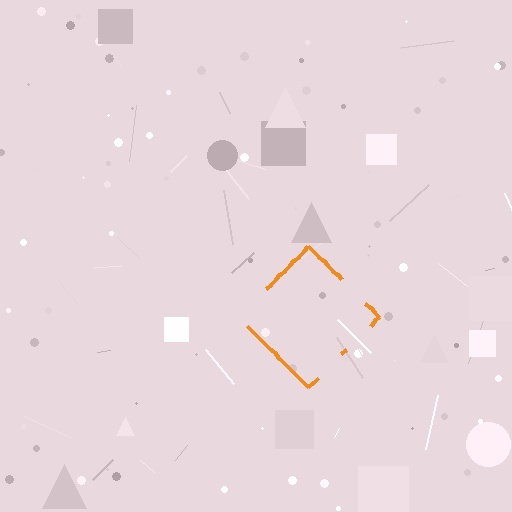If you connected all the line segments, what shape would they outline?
They would outline a diamond.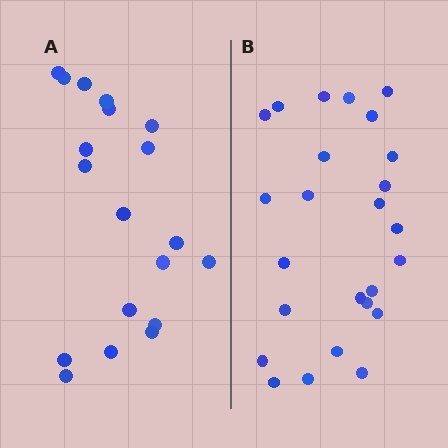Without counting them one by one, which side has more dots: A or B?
Region B (the right region) has more dots.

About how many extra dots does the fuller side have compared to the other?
Region B has about 6 more dots than region A.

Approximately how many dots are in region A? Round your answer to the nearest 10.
About 20 dots. (The exact count is 19, which rounds to 20.)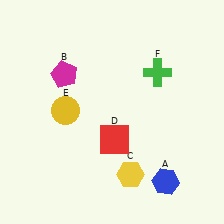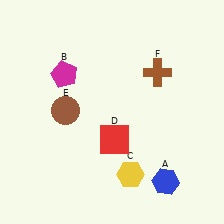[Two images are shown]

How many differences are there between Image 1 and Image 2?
There are 2 differences between the two images.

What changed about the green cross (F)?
In Image 1, F is green. In Image 2, it changed to brown.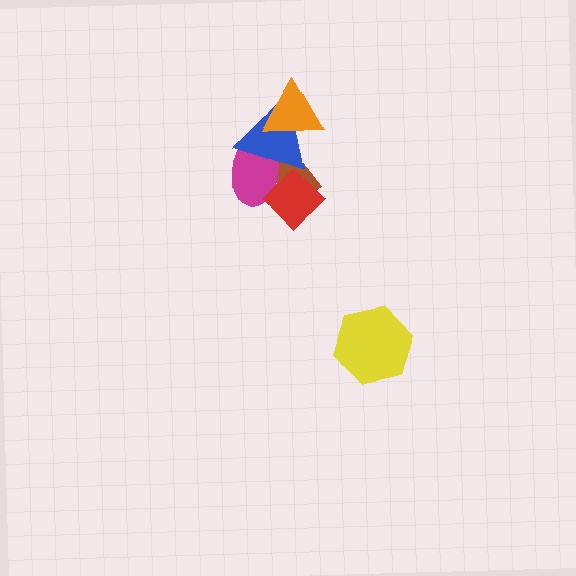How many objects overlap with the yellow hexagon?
0 objects overlap with the yellow hexagon.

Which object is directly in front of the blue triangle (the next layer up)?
The red diamond is directly in front of the blue triangle.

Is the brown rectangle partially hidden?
Yes, it is partially covered by another shape.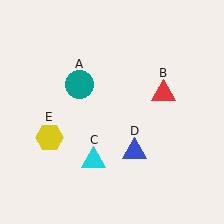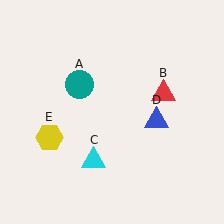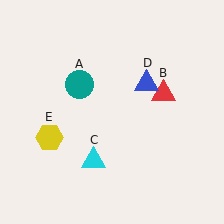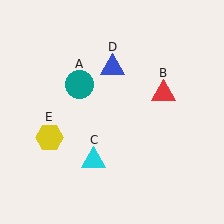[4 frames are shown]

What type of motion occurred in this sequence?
The blue triangle (object D) rotated counterclockwise around the center of the scene.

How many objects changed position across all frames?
1 object changed position: blue triangle (object D).